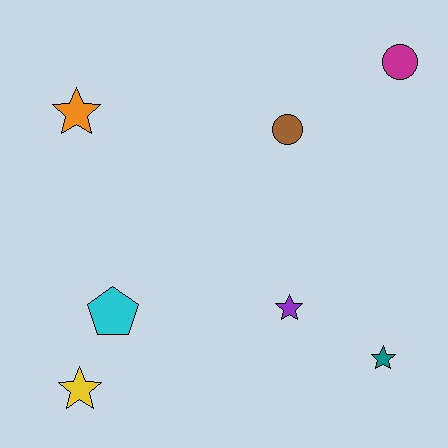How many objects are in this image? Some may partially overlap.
There are 7 objects.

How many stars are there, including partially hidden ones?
There are 4 stars.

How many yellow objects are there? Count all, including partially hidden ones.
There is 1 yellow object.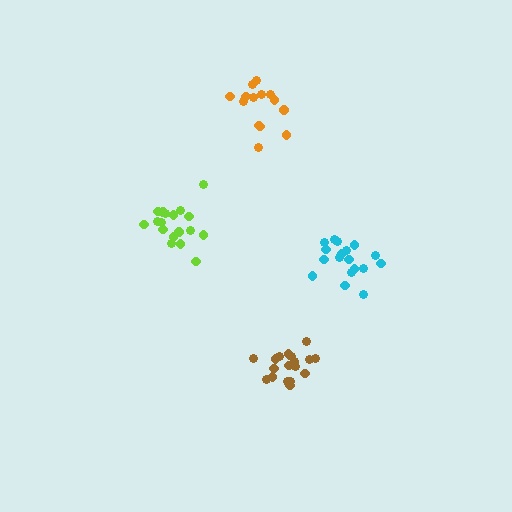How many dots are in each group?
Group 1: 14 dots, Group 2: 18 dots, Group 3: 18 dots, Group 4: 18 dots (68 total).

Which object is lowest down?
The brown cluster is bottommost.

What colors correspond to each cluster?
The clusters are colored: orange, brown, cyan, lime.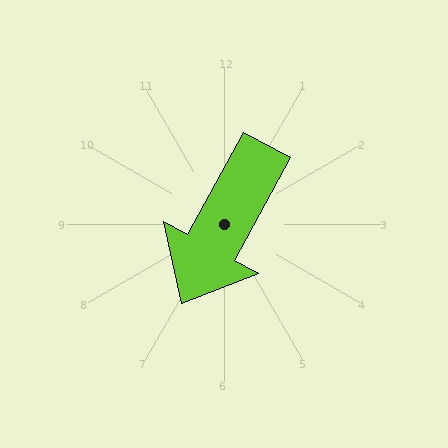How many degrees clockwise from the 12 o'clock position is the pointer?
Approximately 209 degrees.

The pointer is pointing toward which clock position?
Roughly 7 o'clock.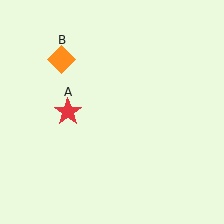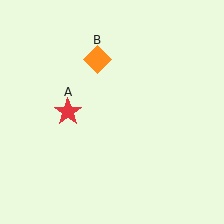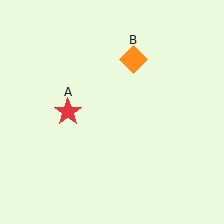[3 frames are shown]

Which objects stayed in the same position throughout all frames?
Red star (object A) remained stationary.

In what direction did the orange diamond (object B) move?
The orange diamond (object B) moved right.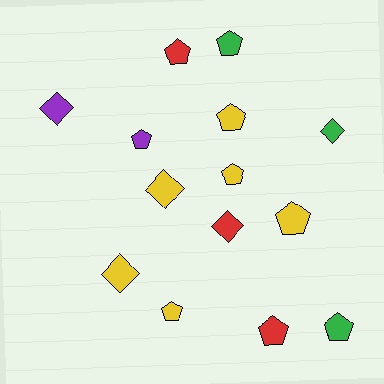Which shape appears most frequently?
Pentagon, with 9 objects.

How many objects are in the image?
There are 14 objects.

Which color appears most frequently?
Yellow, with 6 objects.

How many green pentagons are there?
There are 2 green pentagons.